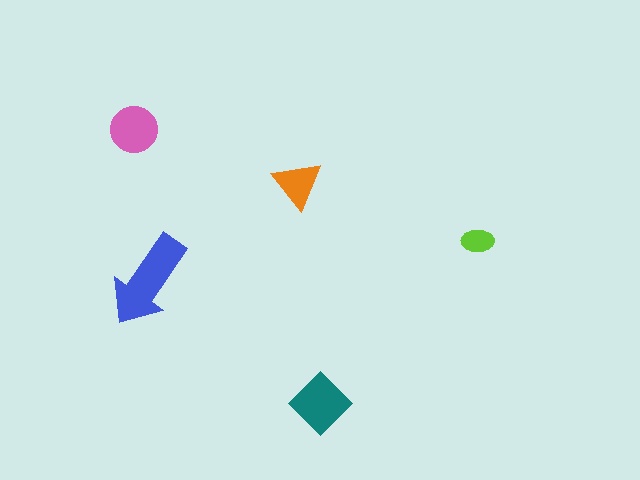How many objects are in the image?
There are 5 objects in the image.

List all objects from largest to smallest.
The blue arrow, the teal diamond, the pink circle, the orange triangle, the lime ellipse.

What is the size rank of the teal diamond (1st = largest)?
2nd.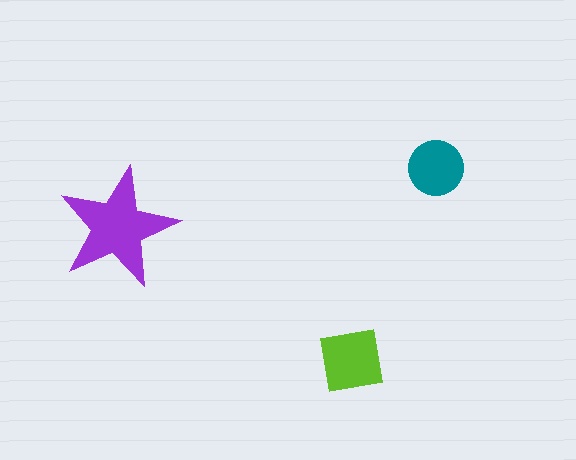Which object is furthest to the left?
The purple star is leftmost.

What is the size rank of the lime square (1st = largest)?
2nd.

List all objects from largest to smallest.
The purple star, the lime square, the teal circle.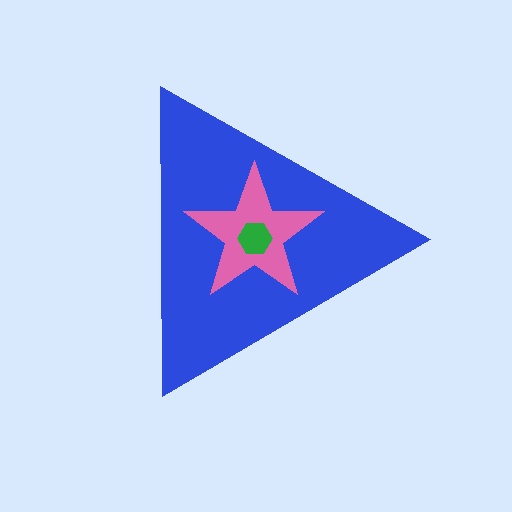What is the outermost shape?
The blue triangle.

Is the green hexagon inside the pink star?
Yes.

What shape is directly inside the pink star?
The green hexagon.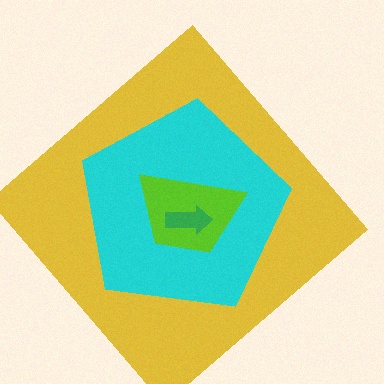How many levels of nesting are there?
4.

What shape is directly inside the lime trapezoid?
The green arrow.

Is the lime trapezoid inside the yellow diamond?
Yes.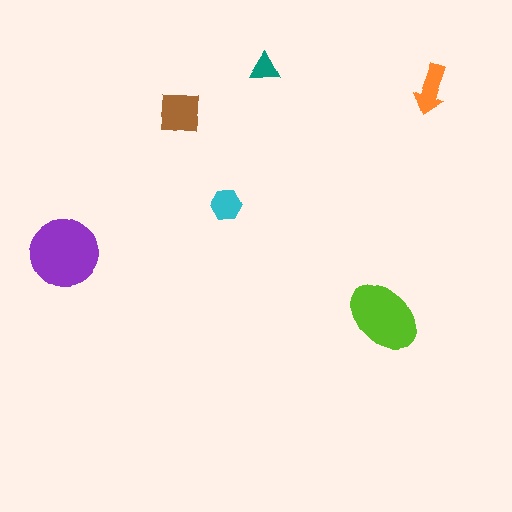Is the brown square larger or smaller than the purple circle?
Smaller.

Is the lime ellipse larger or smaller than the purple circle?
Smaller.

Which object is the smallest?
The teal triangle.